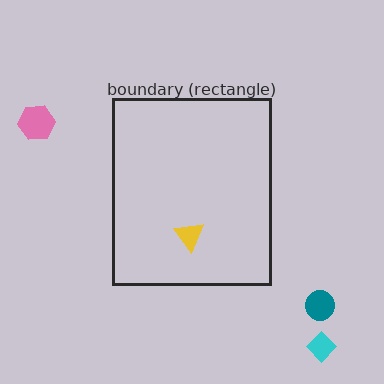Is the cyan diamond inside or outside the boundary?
Outside.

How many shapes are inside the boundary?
1 inside, 3 outside.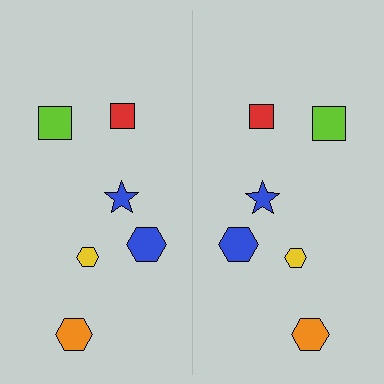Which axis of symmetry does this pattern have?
The pattern has a vertical axis of symmetry running through the center of the image.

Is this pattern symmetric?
Yes, this pattern has bilateral (reflection) symmetry.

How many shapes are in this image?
There are 12 shapes in this image.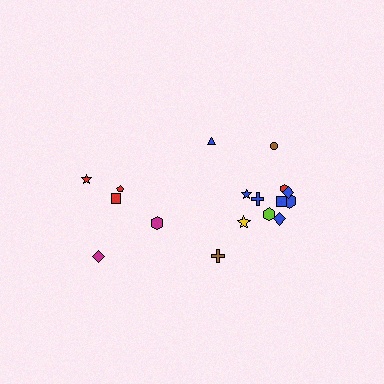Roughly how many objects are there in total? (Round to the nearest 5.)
Roughly 15 objects in total.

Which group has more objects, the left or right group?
The right group.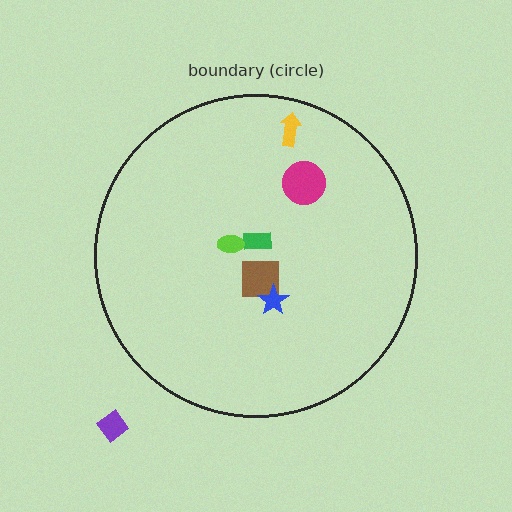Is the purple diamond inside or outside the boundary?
Outside.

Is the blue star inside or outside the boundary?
Inside.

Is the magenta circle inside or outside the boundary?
Inside.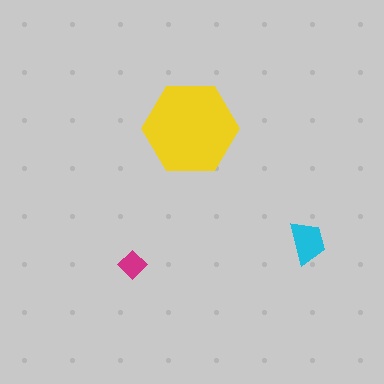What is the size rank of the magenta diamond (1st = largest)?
3rd.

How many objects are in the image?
There are 3 objects in the image.